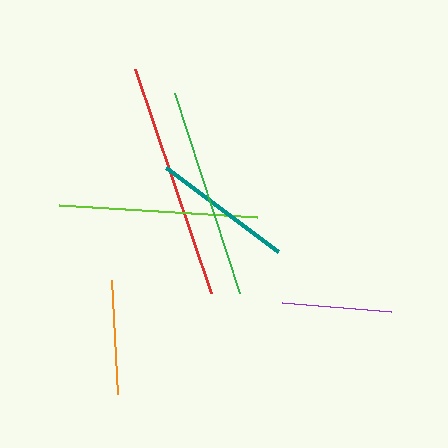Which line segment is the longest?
The red line is the longest at approximately 237 pixels.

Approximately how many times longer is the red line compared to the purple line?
The red line is approximately 2.2 times the length of the purple line.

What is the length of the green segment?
The green segment is approximately 210 pixels long.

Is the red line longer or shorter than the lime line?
The red line is longer than the lime line.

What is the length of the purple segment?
The purple segment is approximately 109 pixels long.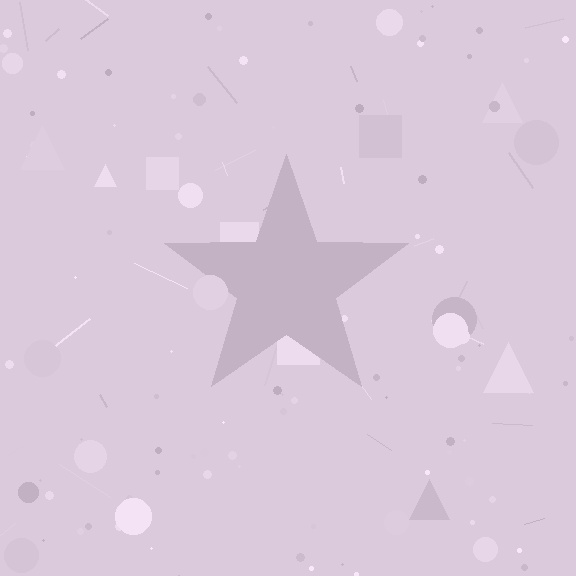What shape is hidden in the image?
A star is hidden in the image.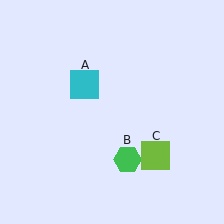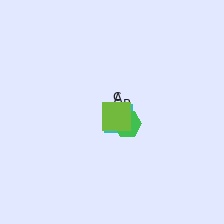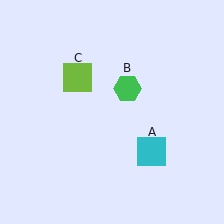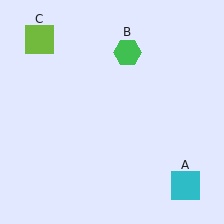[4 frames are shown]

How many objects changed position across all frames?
3 objects changed position: cyan square (object A), green hexagon (object B), lime square (object C).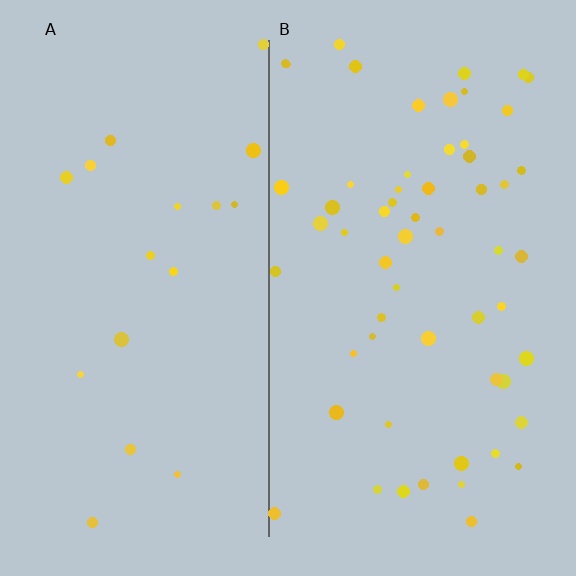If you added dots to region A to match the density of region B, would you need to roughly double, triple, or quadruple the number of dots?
Approximately triple.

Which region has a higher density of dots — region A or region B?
B (the right).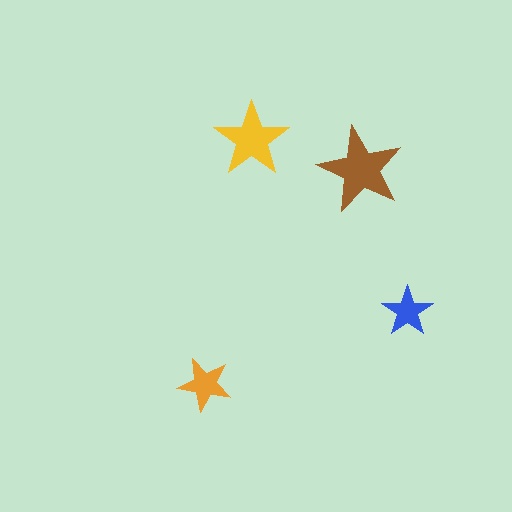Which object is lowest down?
The orange star is bottommost.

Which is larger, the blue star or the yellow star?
The yellow one.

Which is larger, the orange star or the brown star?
The brown one.